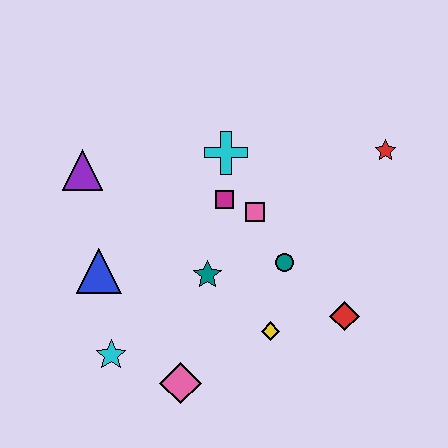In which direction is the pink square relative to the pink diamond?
The pink square is above the pink diamond.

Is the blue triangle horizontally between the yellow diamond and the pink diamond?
No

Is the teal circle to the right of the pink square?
Yes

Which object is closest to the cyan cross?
The magenta square is closest to the cyan cross.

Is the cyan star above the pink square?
No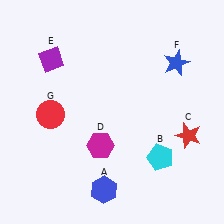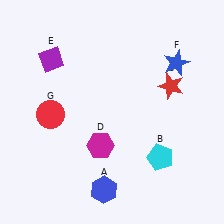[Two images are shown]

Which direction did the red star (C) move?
The red star (C) moved up.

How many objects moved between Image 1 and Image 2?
1 object moved between the two images.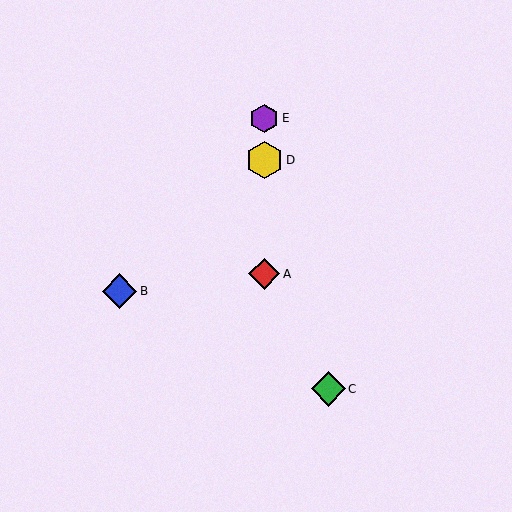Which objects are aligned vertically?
Objects A, D, E are aligned vertically.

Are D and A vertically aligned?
Yes, both are at x≈264.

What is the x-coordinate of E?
Object E is at x≈264.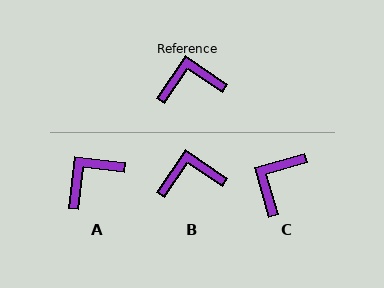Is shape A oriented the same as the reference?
No, it is off by about 28 degrees.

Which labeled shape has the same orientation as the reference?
B.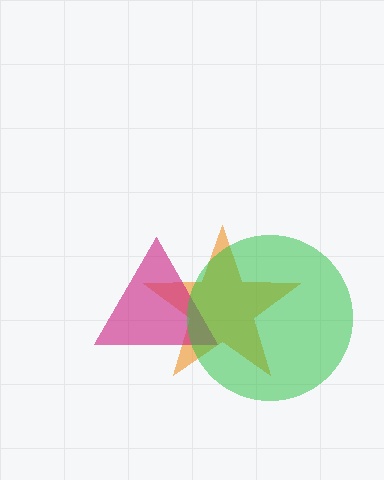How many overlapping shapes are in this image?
There are 3 overlapping shapes in the image.